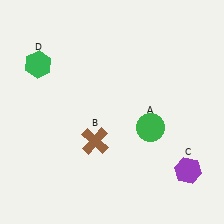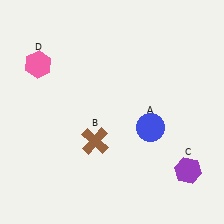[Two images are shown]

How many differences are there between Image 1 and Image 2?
There are 2 differences between the two images.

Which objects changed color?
A changed from green to blue. D changed from green to pink.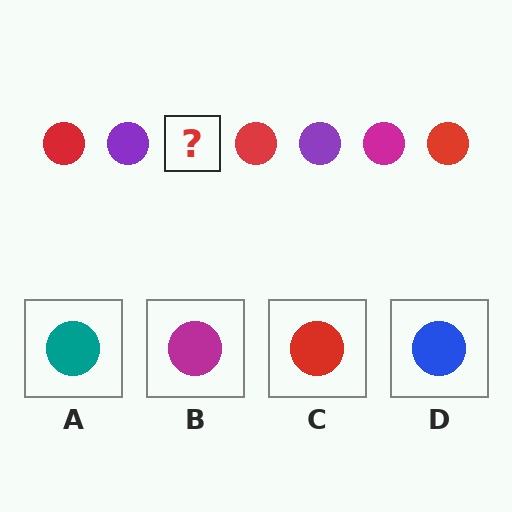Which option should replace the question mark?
Option B.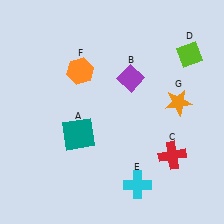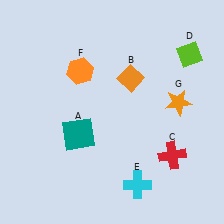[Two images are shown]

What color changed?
The diamond (B) changed from purple in Image 1 to orange in Image 2.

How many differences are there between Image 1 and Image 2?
There is 1 difference between the two images.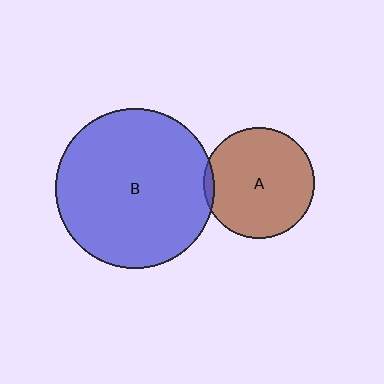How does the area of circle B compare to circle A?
Approximately 2.1 times.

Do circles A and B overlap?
Yes.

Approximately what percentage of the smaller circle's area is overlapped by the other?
Approximately 5%.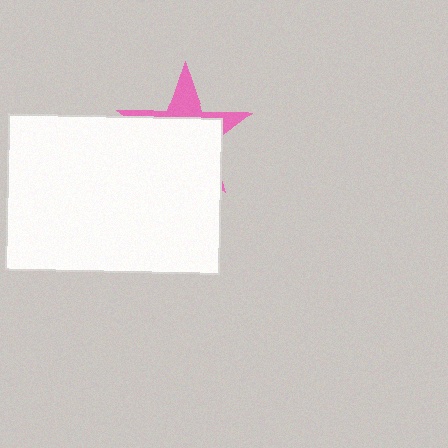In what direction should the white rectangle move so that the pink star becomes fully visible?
The white rectangle should move down. That is the shortest direction to clear the overlap and leave the pink star fully visible.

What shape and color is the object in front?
The object in front is a white rectangle.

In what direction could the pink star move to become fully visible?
The pink star could move up. That would shift it out from behind the white rectangle entirely.